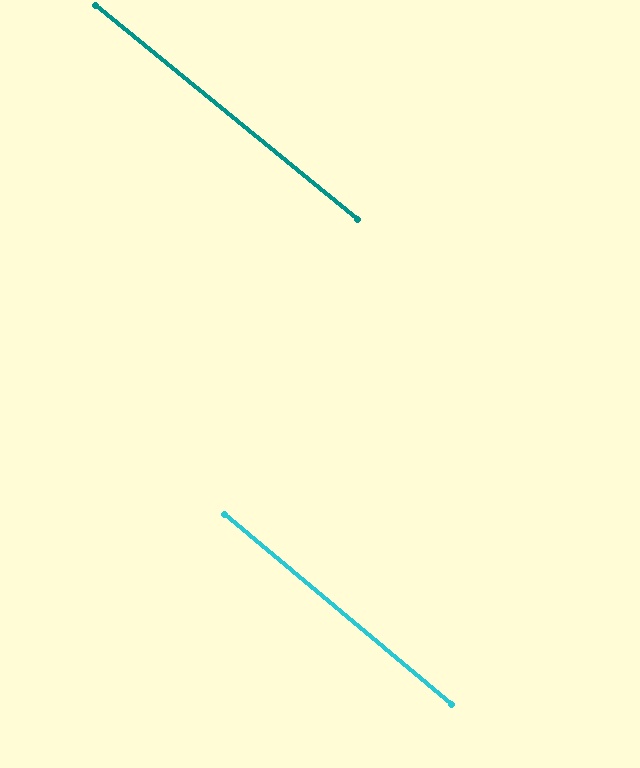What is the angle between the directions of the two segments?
Approximately 1 degree.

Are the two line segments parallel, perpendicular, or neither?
Parallel — their directions differ by only 0.8°.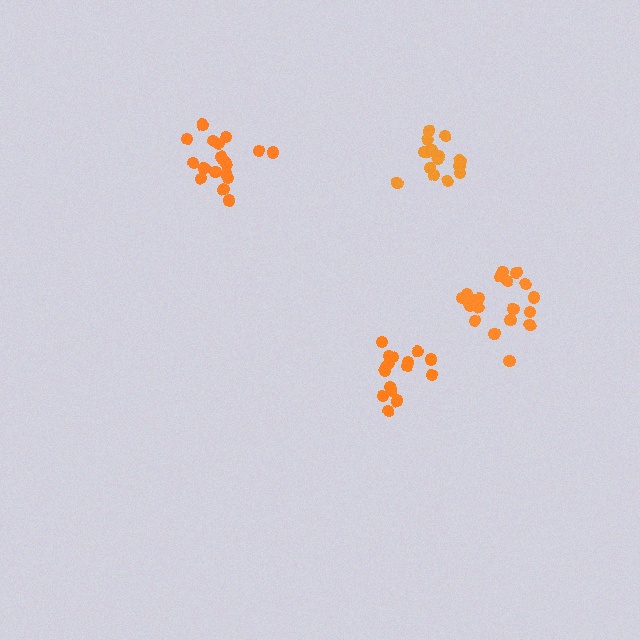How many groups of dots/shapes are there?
There are 4 groups.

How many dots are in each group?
Group 1: 17 dots, Group 2: 15 dots, Group 3: 18 dots, Group 4: 19 dots (69 total).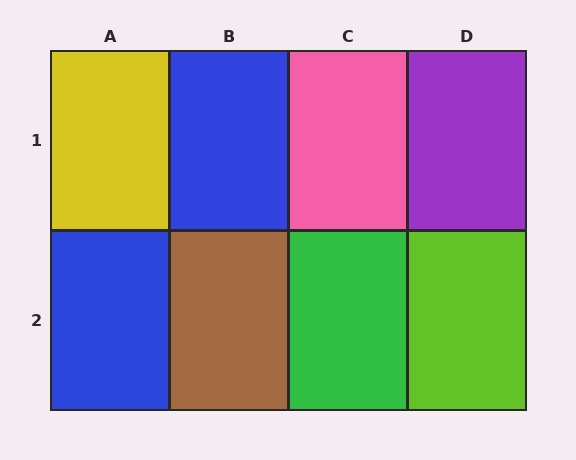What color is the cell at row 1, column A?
Yellow.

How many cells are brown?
1 cell is brown.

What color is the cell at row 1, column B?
Blue.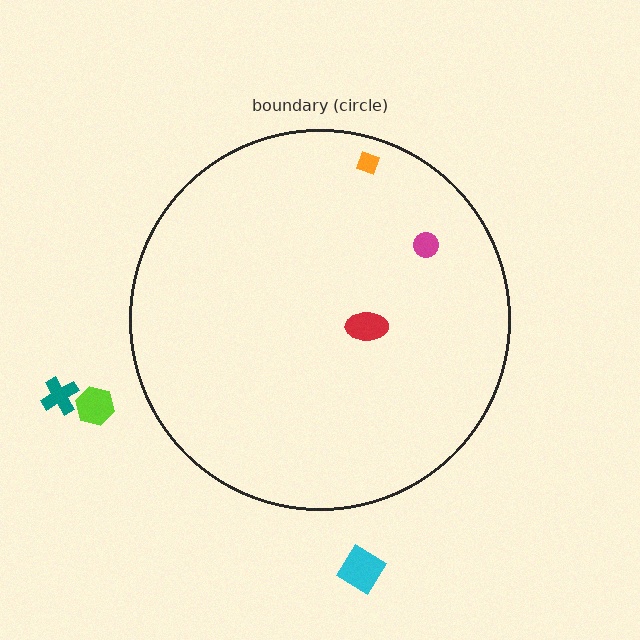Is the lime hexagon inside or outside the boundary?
Outside.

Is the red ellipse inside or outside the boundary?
Inside.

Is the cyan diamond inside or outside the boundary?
Outside.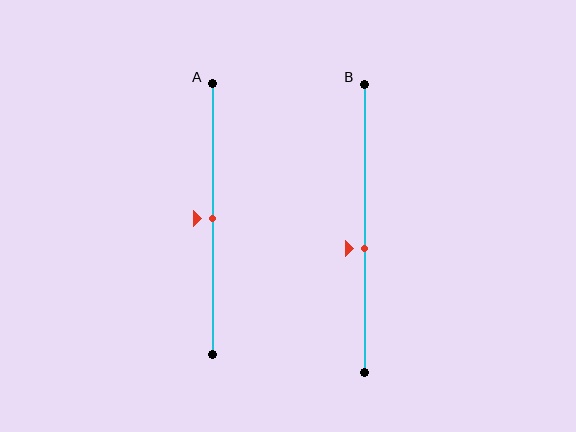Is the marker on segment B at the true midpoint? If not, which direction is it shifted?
No, the marker on segment B is shifted downward by about 7% of the segment length.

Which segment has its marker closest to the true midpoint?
Segment A has its marker closest to the true midpoint.